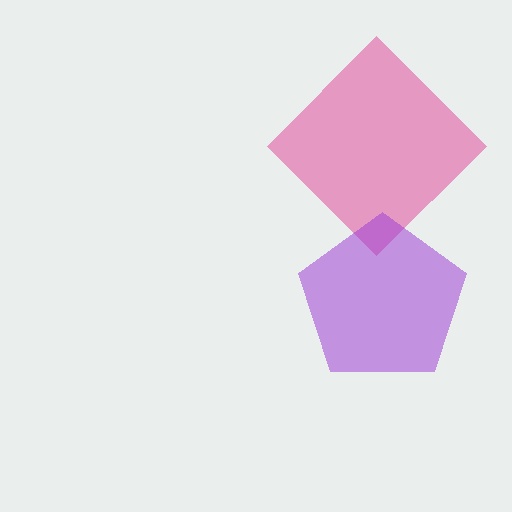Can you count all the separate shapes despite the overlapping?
Yes, there are 2 separate shapes.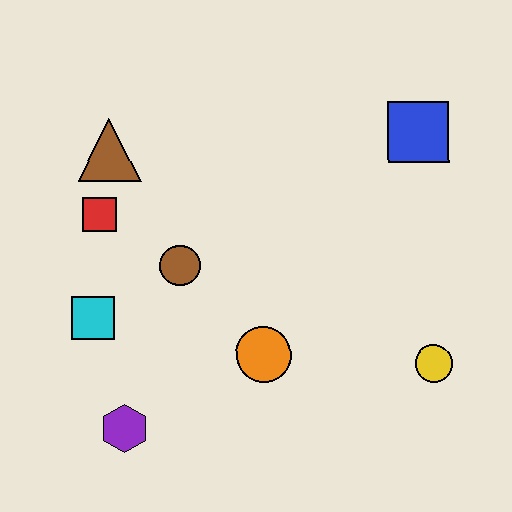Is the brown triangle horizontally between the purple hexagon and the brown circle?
No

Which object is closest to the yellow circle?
The orange circle is closest to the yellow circle.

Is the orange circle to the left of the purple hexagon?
No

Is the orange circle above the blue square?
No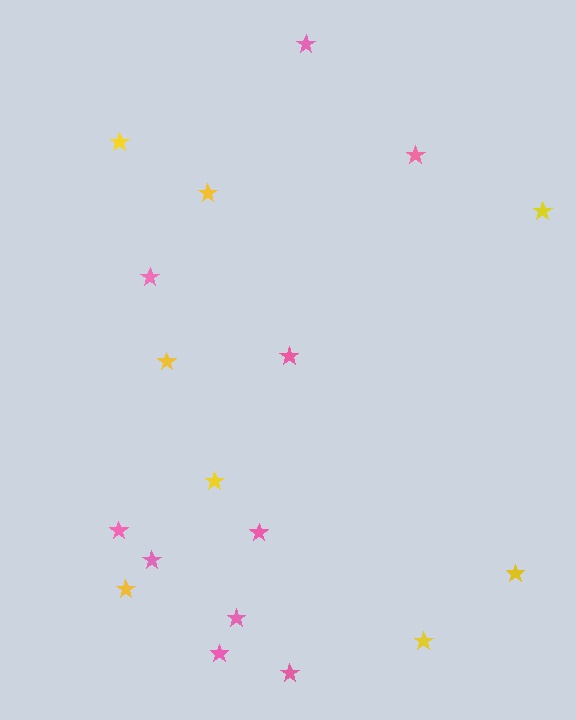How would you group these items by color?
There are 2 groups: one group of yellow stars (8) and one group of pink stars (10).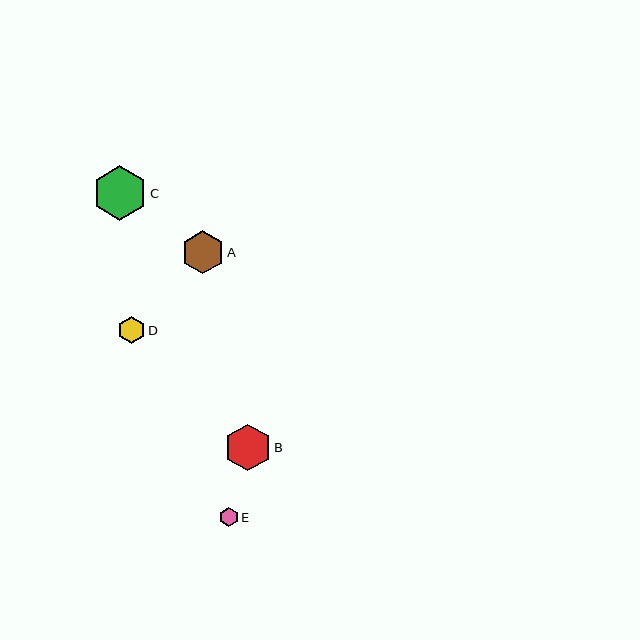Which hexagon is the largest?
Hexagon C is the largest with a size of approximately 54 pixels.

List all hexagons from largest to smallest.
From largest to smallest: C, B, A, D, E.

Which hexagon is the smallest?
Hexagon E is the smallest with a size of approximately 19 pixels.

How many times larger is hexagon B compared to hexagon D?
Hexagon B is approximately 1.7 times the size of hexagon D.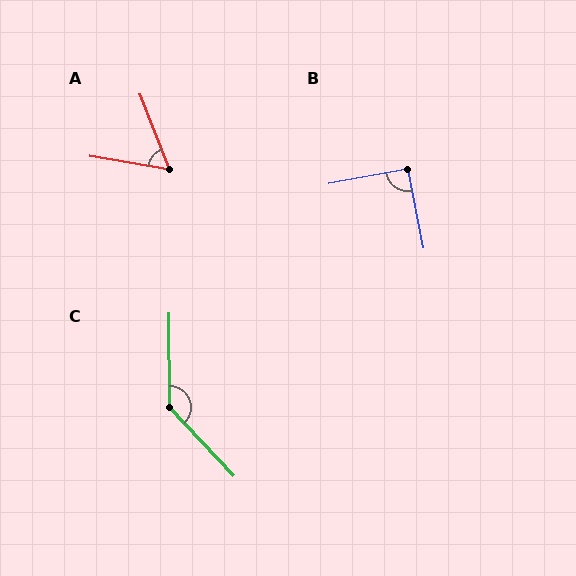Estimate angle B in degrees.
Approximately 91 degrees.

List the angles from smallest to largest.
A (59°), B (91°), C (137°).